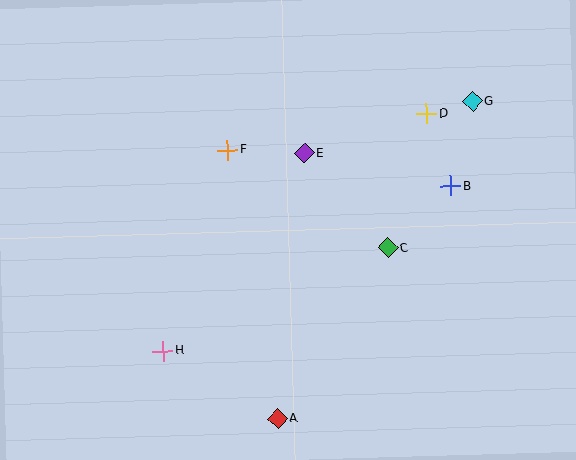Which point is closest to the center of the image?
Point E at (304, 153) is closest to the center.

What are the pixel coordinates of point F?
Point F is at (227, 150).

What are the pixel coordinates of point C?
Point C is at (388, 248).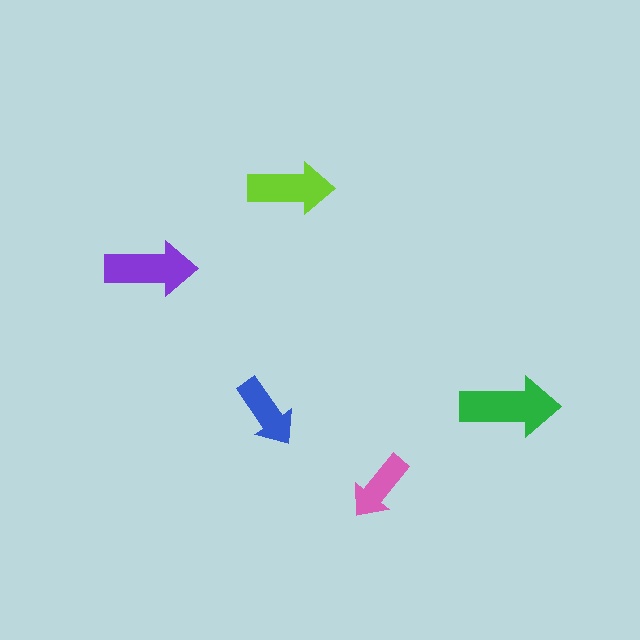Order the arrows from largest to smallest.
the green one, the purple one, the lime one, the blue one, the pink one.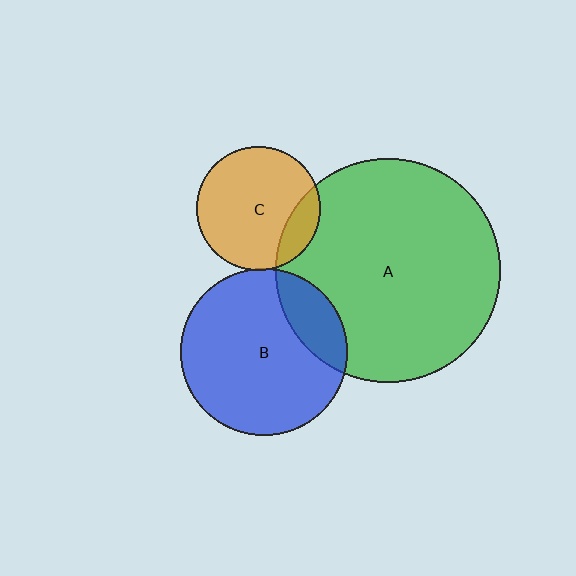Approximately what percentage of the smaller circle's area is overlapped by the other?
Approximately 15%.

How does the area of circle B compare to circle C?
Approximately 1.8 times.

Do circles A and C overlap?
Yes.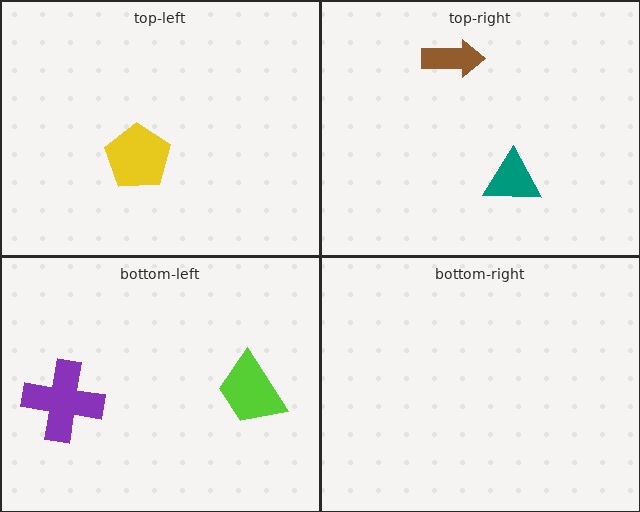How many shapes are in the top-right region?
2.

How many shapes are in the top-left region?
1.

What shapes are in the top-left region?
The yellow pentagon.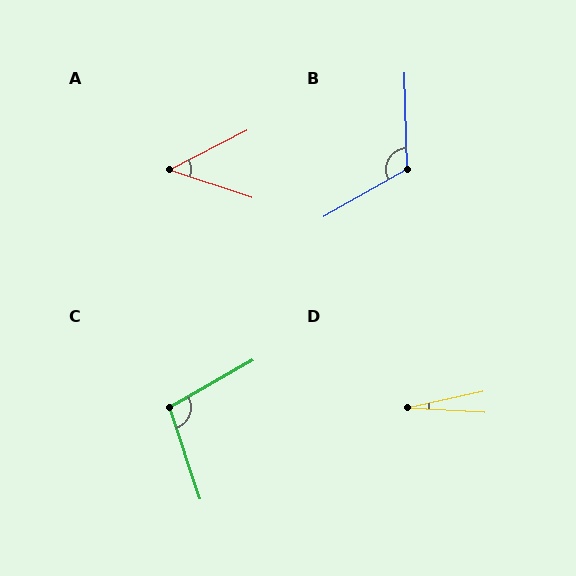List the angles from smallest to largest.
D (16°), A (46°), C (101°), B (118°).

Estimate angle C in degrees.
Approximately 101 degrees.